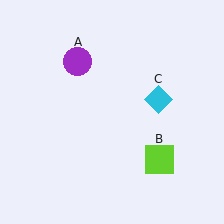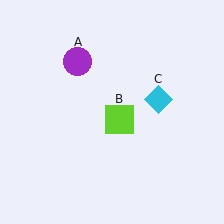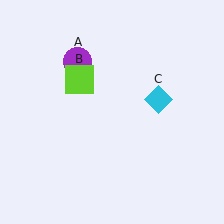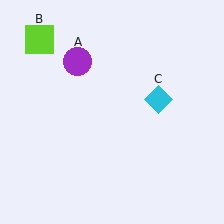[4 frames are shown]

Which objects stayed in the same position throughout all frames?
Purple circle (object A) and cyan diamond (object C) remained stationary.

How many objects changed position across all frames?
1 object changed position: lime square (object B).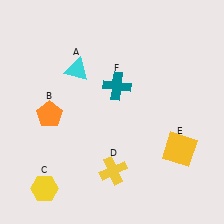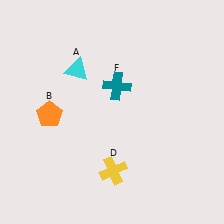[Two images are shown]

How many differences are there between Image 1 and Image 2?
There are 2 differences between the two images.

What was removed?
The yellow hexagon (C), the yellow square (E) were removed in Image 2.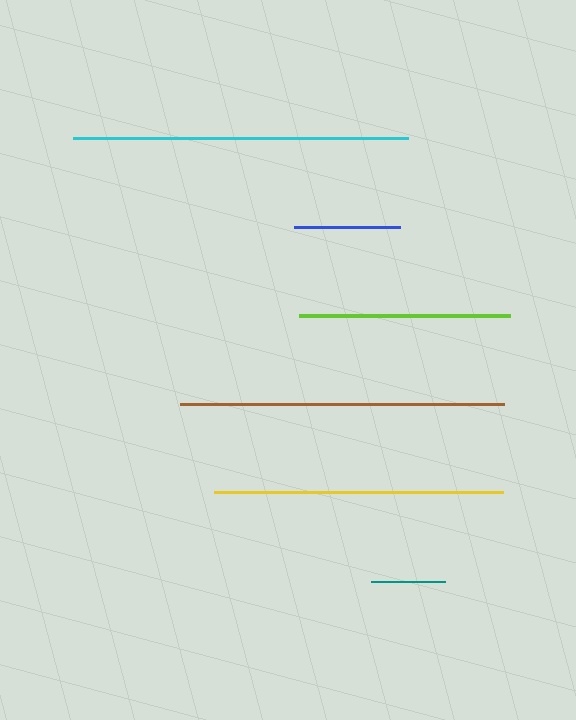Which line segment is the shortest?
The teal line is the shortest at approximately 73 pixels.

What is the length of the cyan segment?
The cyan segment is approximately 335 pixels long.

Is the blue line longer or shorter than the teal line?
The blue line is longer than the teal line.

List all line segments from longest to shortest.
From longest to shortest: cyan, brown, yellow, lime, blue, teal.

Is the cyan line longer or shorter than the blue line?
The cyan line is longer than the blue line.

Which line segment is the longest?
The cyan line is the longest at approximately 335 pixels.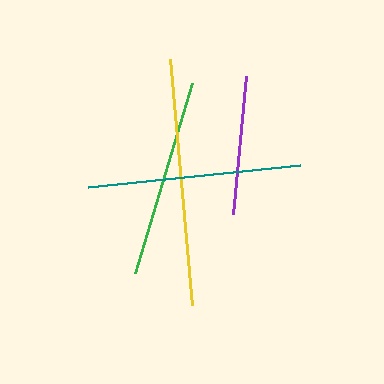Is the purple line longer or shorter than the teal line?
The teal line is longer than the purple line.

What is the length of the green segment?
The green segment is approximately 198 pixels long.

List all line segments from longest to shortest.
From longest to shortest: yellow, teal, green, purple.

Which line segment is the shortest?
The purple line is the shortest at approximately 138 pixels.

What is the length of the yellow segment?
The yellow segment is approximately 246 pixels long.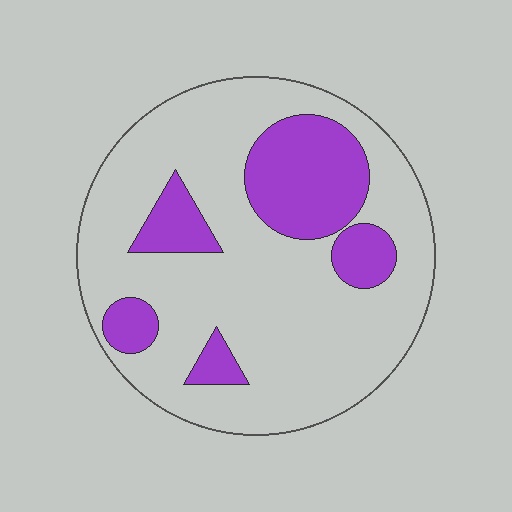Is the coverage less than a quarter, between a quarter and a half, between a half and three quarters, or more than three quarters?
Less than a quarter.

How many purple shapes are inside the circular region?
5.